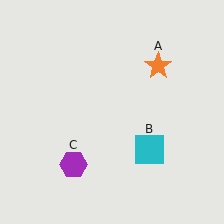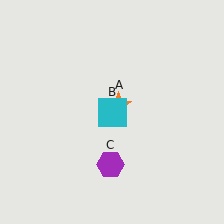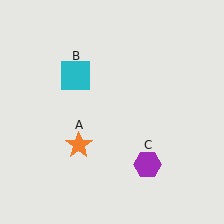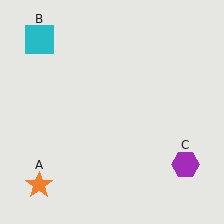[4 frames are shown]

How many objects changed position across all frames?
3 objects changed position: orange star (object A), cyan square (object B), purple hexagon (object C).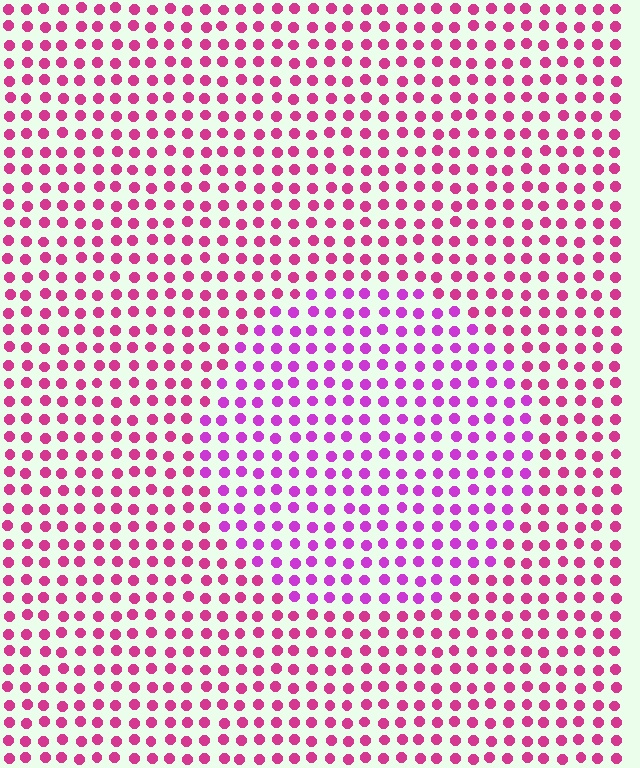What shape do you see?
I see a circle.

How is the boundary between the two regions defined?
The boundary is defined purely by a slight shift in hue (about 29 degrees). Spacing, size, and orientation are identical on both sides.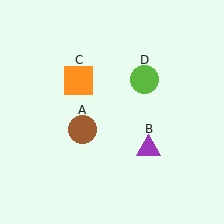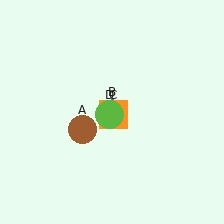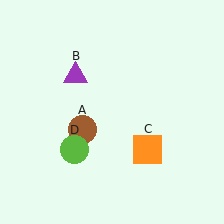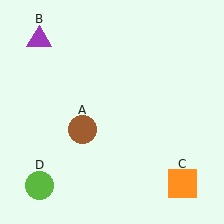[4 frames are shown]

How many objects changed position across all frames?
3 objects changed position: purple triangle (object B), orange square (object C), lime circle (object D).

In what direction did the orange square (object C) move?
The orange square (object C) moved down and to the right.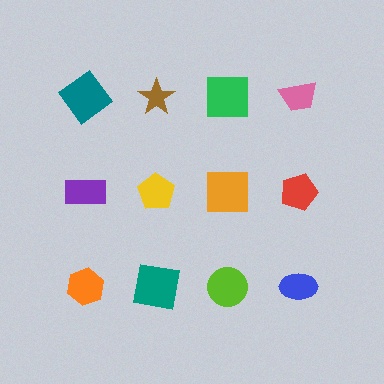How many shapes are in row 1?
4 shapes.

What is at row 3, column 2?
A teal square.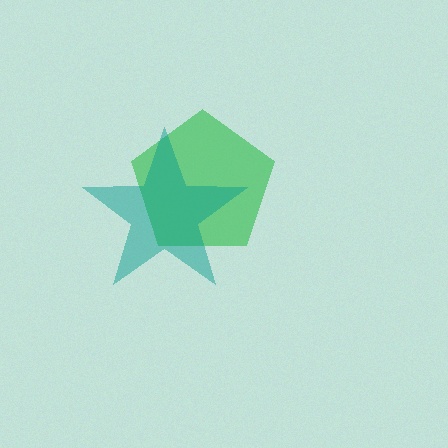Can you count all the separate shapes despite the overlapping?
Yes, there are 2 separate shapes.